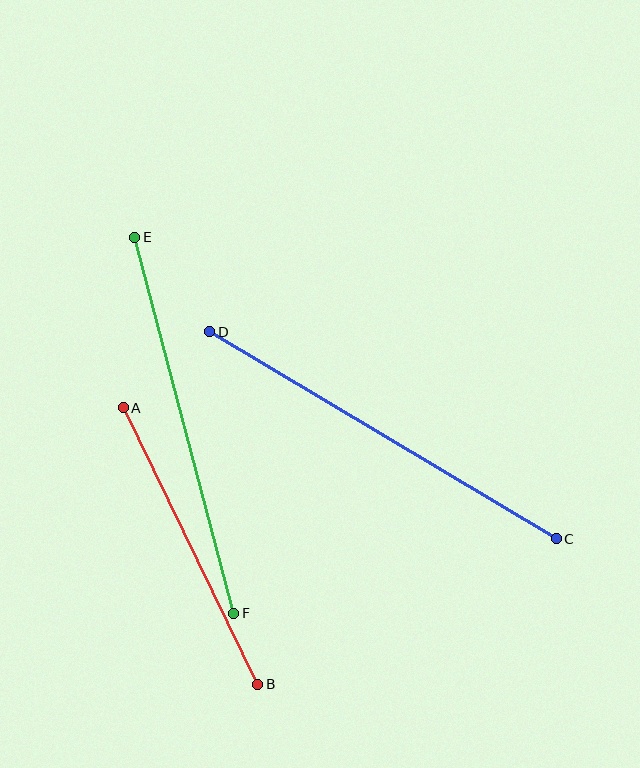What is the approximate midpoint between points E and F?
The midpoint is at approximately (184, 425) pixels.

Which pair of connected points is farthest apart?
Points C and D are farthest apart.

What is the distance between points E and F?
The distance is approximately 389 pixels.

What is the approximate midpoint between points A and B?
The midpoint is at approximately (190, 546) pixels.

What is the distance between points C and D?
The distance is approximately 404 pixels.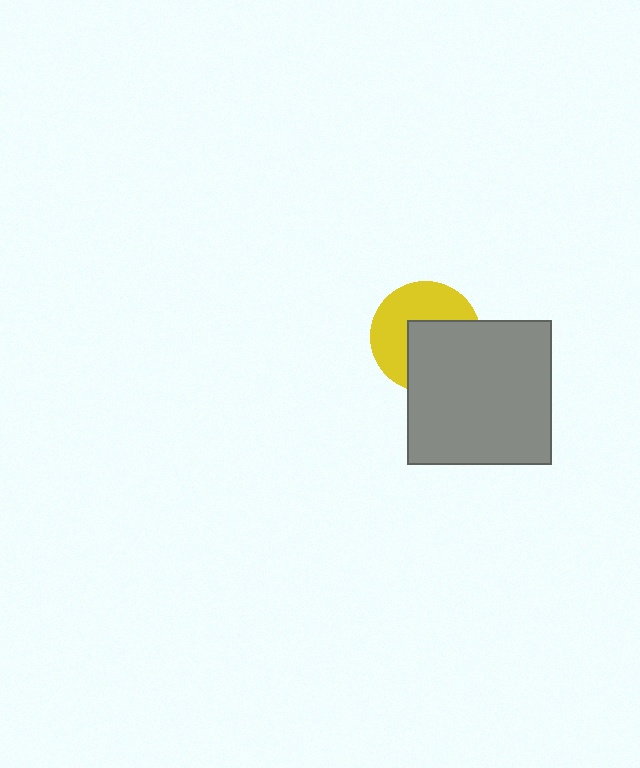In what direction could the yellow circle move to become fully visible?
The yellow circle could move toward the upper-left. That would shift it out from behind the gray square entirely.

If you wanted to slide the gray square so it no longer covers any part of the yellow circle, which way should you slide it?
Slide it toward the lower-right — that is the most direct way to separate the two shapes.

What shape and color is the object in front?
The object in front is a gray square.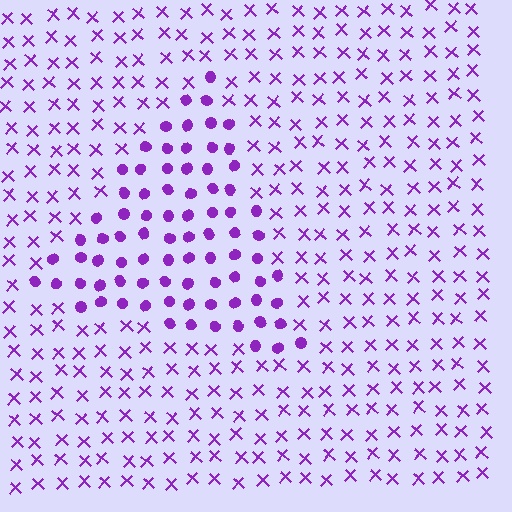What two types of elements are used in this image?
The image uses circles inside the triangle region and X marks outside it.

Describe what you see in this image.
The image is filled with small purple elements arranged in a uniform grid. A triangle-shaped region contains circles, while the surrounding area contains X marks. The boundary is defined purely by the change in element shape.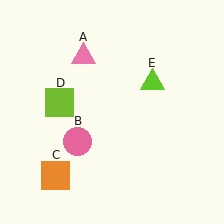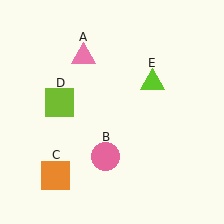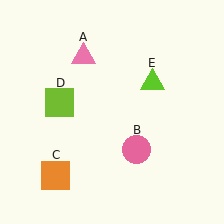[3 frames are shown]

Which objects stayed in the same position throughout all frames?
Pink triangle (object A) and orange square (object C) and lime square (object D) and lime triangle (object E) remained stationary.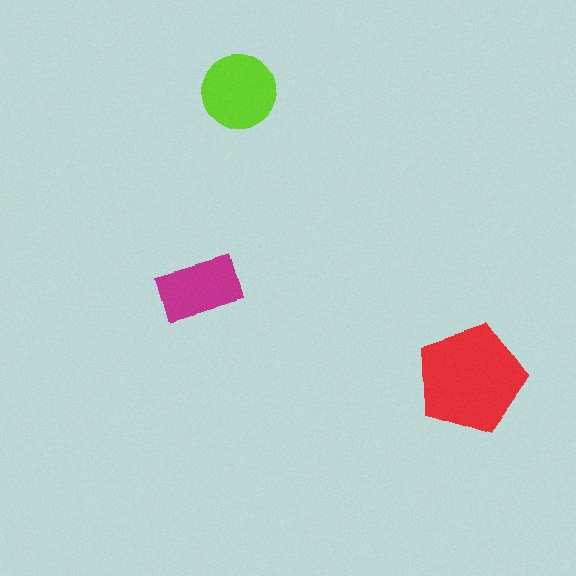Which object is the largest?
The red pentagon.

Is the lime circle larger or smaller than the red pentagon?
Smaller.